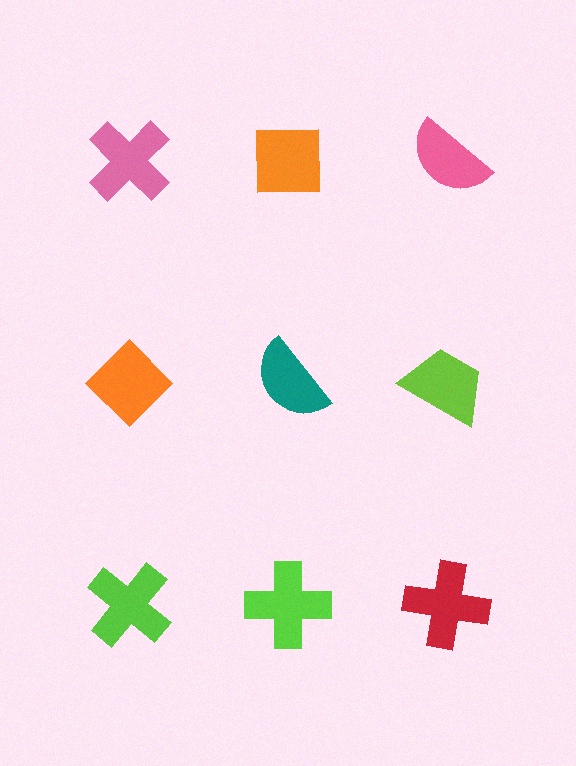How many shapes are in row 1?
3 shapes.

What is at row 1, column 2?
An orange square.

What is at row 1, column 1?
A pink cross.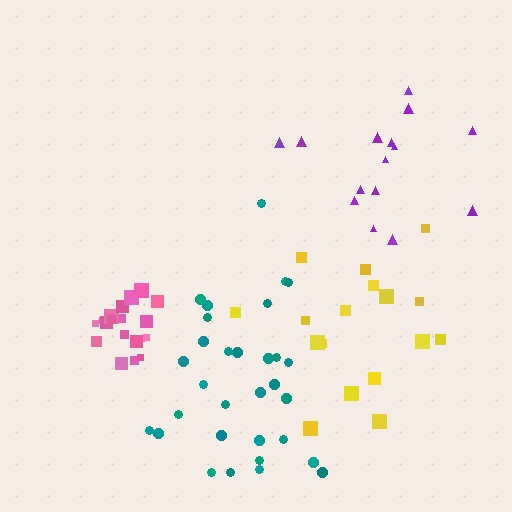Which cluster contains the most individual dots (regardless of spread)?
Teal (31).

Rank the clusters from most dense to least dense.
pink, teal, yellow, purple.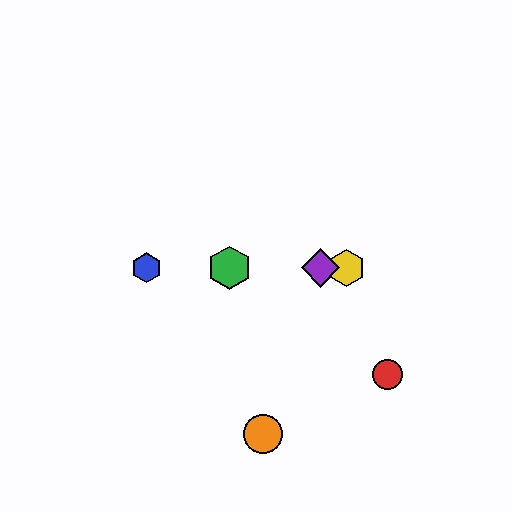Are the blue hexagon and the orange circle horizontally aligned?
No, the blue hexagon is at y≈268 and the orange circle is at y≈434.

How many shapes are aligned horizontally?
4 shapes (the blue hexagon, the green hexagon, the yellow hexagon, the purple diamond) are aligned horizontally.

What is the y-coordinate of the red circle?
The red circle is at y≈374.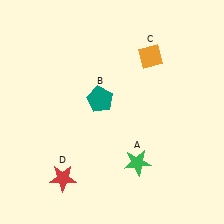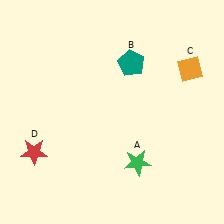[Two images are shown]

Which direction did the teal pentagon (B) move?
The teal pentagon (B) moved up.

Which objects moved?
The objects that moved are: the teal pentagon (B), the orange diamond (C), the red star (D).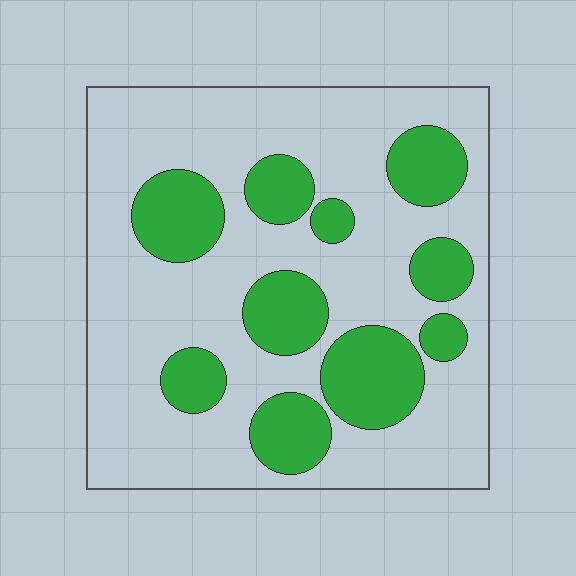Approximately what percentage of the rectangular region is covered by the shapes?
Approximately 30%.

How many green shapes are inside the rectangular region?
10.